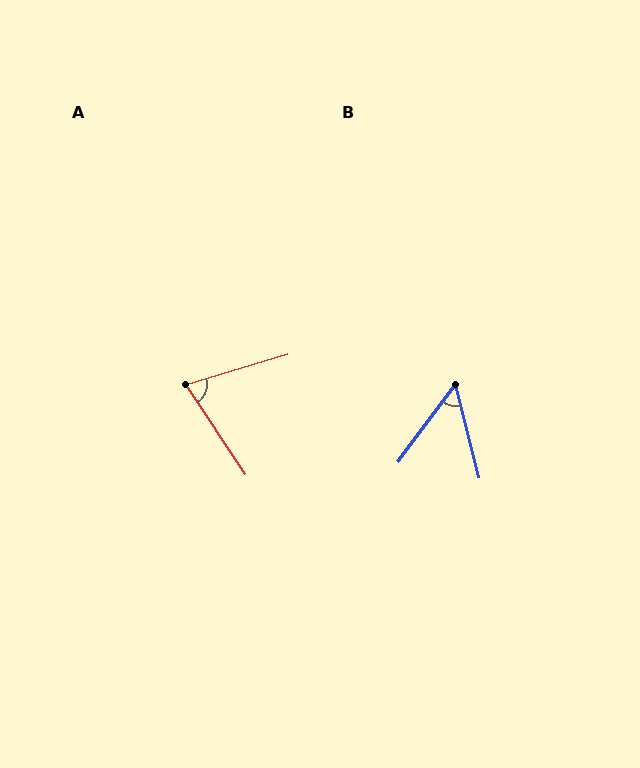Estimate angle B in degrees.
Approximately 51 degrees.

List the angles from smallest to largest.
B (51°), A (73°).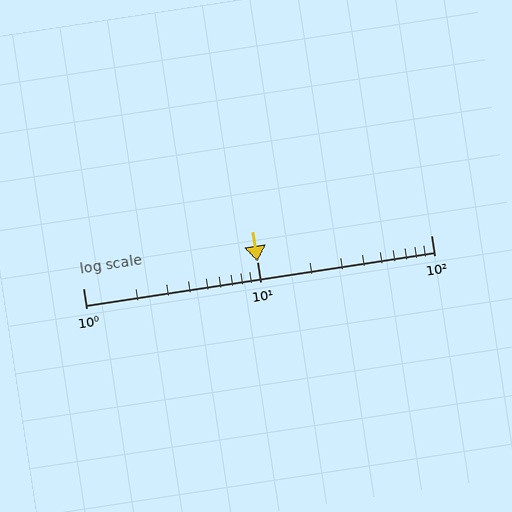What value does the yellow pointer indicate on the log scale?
The pointer indicates approximately 10.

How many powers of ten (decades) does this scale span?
The scale spans 2 decades, from 1 to 100.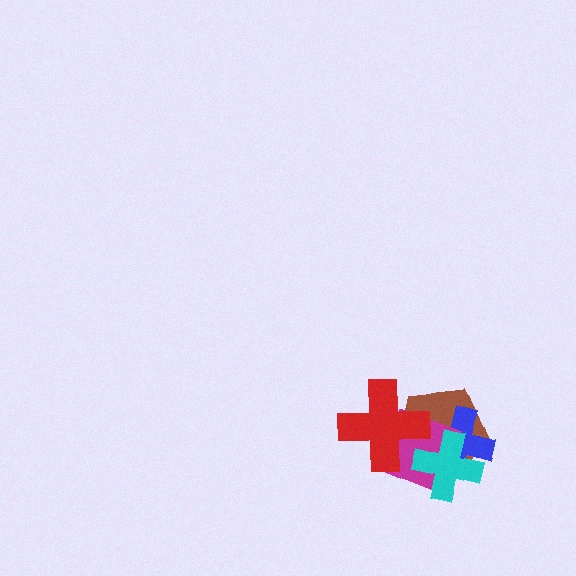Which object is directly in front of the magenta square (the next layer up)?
The red cross is directly in front of the magenta square.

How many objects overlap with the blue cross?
3 objects overlap with the blue cross.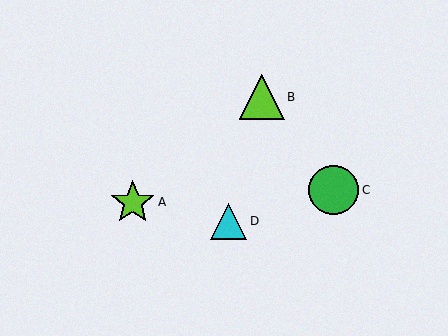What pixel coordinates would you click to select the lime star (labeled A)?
Click at (133, 202) to select the lime star A.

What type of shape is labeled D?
Shape D is a cyan triangle.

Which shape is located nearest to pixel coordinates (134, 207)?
The lime star (labeled A) at (133, 202) is nearest to that location.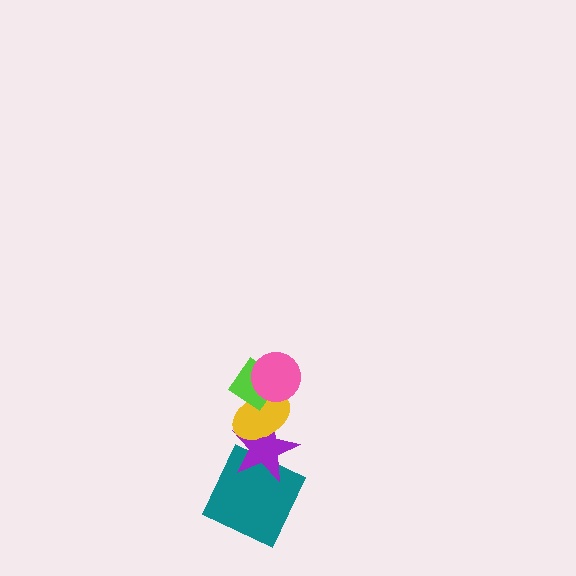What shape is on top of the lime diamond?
The pink circle is on top of the lime diamond.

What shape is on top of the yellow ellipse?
The lime diamond is on top of the yellow ellipse.